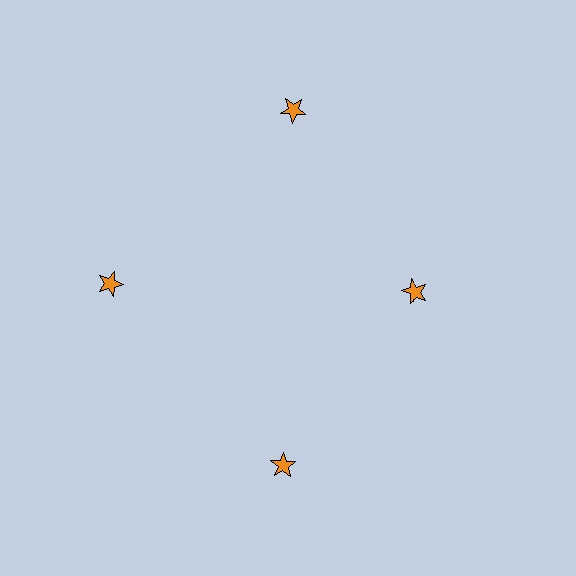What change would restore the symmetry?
The symmetry would be restored by moving it outward, back onto the ring so that all 4 stars sit at equal angles and equal distance from the center.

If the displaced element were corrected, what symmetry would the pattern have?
It would have 4-fold rotational symmetry — the pattern would map onto itself every 90 degrees.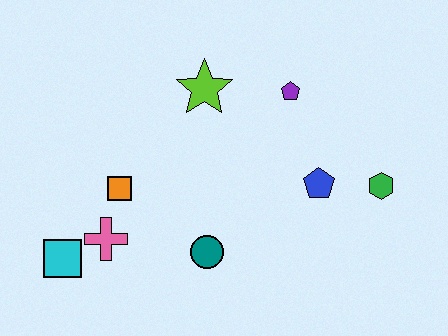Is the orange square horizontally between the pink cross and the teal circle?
Yes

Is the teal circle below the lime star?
Yes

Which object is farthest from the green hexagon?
The cyan square is farthest from the green hexagon.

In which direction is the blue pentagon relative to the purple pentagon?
The blue pentagon is below the purple pentagon.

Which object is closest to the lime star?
The purple pentagon is closest to the lime star.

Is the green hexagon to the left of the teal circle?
No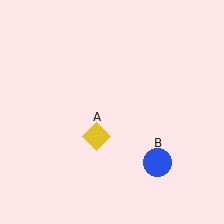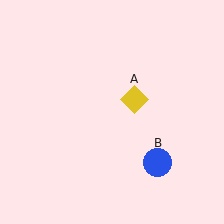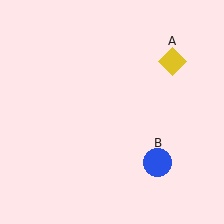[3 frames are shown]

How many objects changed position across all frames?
1 object changed position: yellow diamond (object A).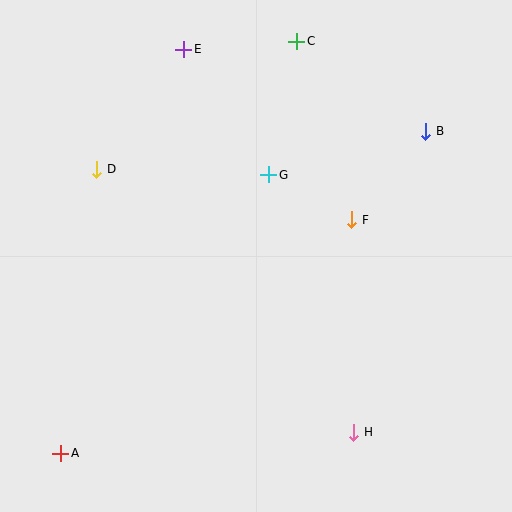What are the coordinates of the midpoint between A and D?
The midpoint between A and D is at (79, 311).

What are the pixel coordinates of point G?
Point G is at (269, 175).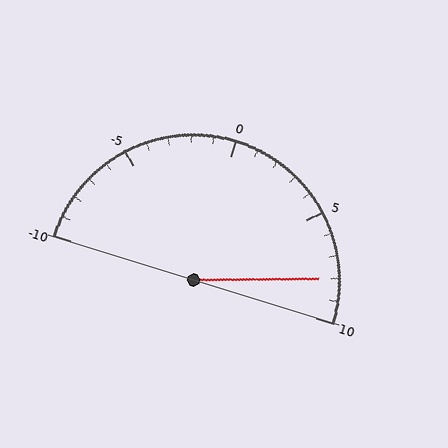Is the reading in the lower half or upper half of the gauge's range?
The reading is in the upper half of the range (-10 to 10).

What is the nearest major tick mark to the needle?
The nearest major tick mark is 10.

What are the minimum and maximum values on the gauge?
The gauge ranges from -10 to 10.